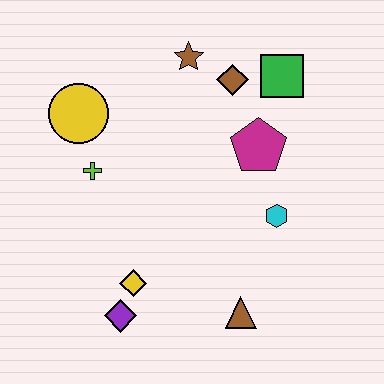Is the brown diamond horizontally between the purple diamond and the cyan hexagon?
Yes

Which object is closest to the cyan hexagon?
The magenta pentagon is closest to the cyan hexagon.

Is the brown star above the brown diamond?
Yes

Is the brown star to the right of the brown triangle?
No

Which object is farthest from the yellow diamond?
The green square is farthest from the yellow diamond.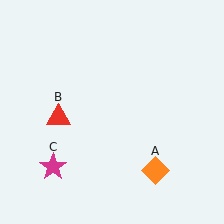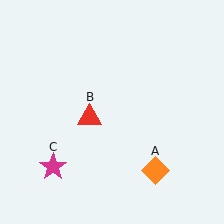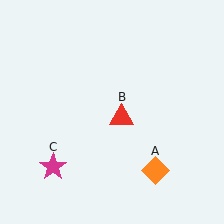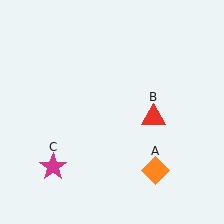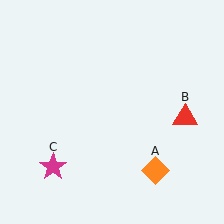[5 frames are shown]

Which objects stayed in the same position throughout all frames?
Orange diamond (object A) and magenta star (object C) remained stationary.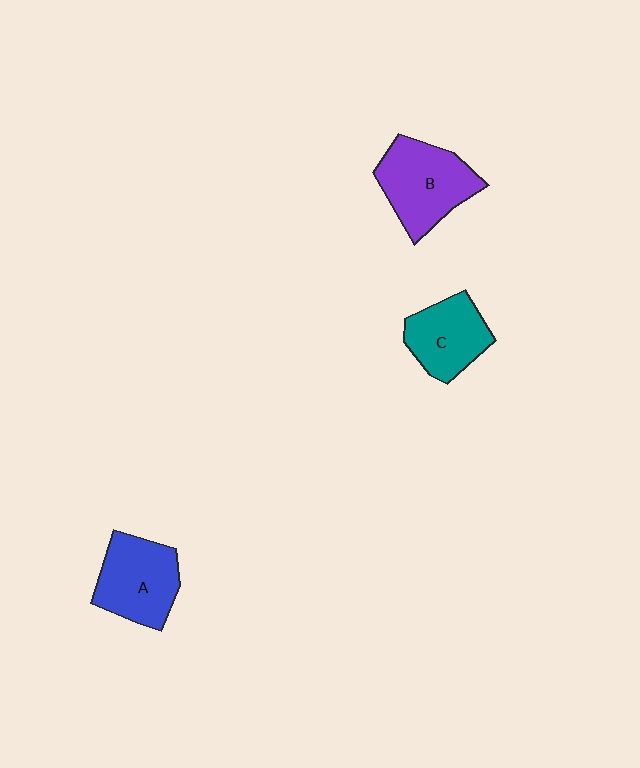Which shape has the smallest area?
Shape C (teal).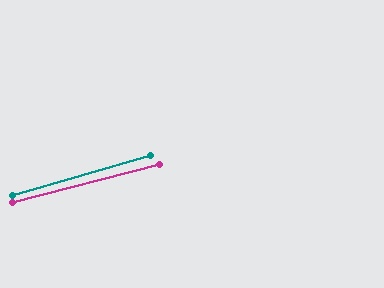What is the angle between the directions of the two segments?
Approximately 2 degrees.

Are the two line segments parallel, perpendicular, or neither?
Parallel — their directions differ by only 1.7°.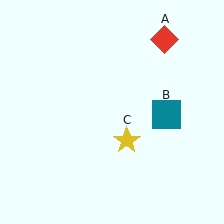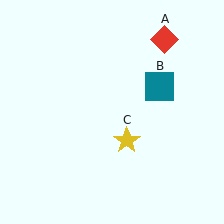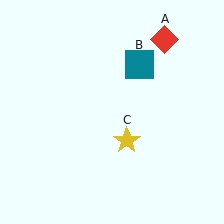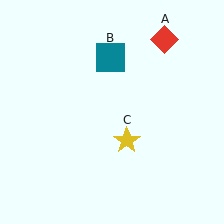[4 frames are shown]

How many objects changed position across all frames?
1 object changed position: teal square (object B).